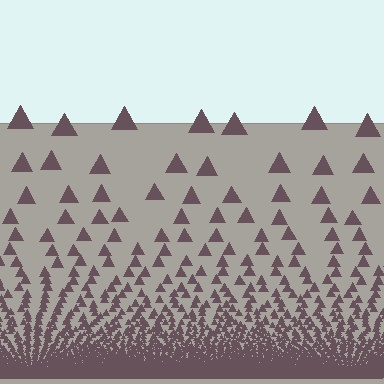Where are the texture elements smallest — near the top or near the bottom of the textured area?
Near the bottom.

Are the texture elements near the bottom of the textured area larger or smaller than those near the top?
Smaller. The gradient is inverted — elements near the bottom are smaller and denser.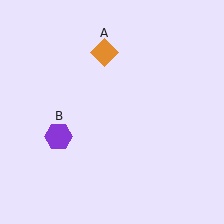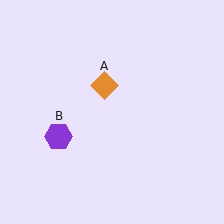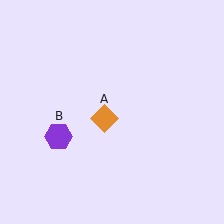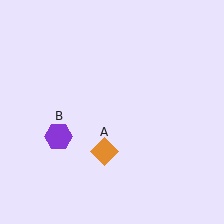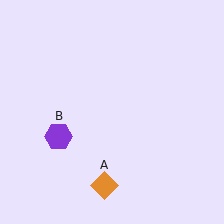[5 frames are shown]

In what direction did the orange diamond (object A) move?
The orange diamond (object A) moved down.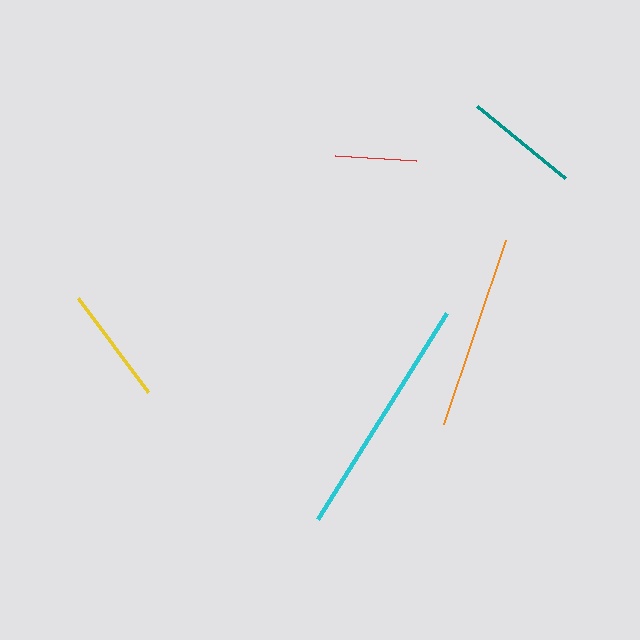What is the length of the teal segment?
The teal segment is approximately 114 pixels long.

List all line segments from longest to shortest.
From longest to shortest: cyan, orange, yellow, teal, red.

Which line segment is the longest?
The cyan line is the longest at approximately 243 pixels.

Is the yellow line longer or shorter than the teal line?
The yellow line is longer than the teal line.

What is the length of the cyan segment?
The cyan segment is approximately 243 pixels long.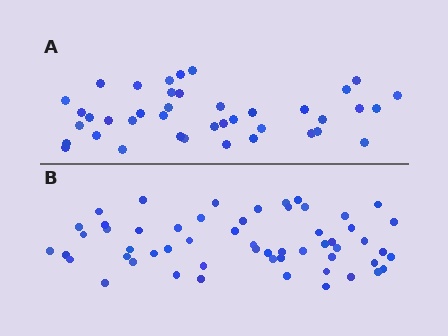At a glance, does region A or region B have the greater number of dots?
Region B (the bottom region) has more dots.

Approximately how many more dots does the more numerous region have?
Region B has approximately 15 more dots than region A.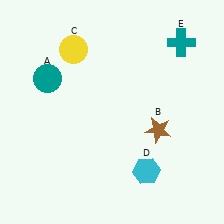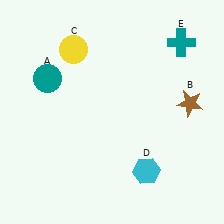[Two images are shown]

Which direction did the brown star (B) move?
The brown star (B) moved right.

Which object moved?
The brown star (B) moved right.